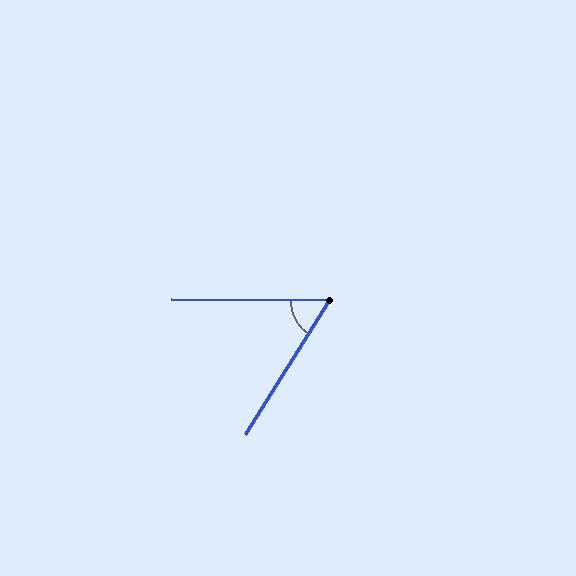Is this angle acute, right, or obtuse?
It is acute.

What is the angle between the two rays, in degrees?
Approximately 58 degrees.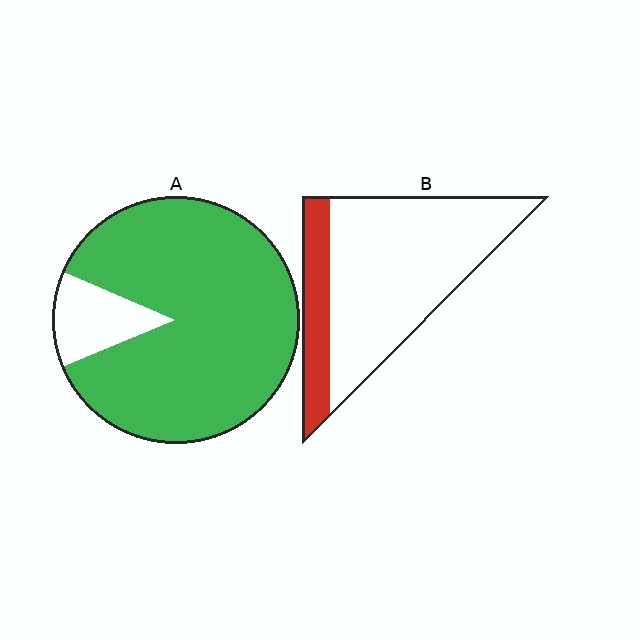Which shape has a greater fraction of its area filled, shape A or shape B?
Shape A.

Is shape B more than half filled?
No.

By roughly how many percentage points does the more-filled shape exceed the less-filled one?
By roughly 65 percentage points (A over B).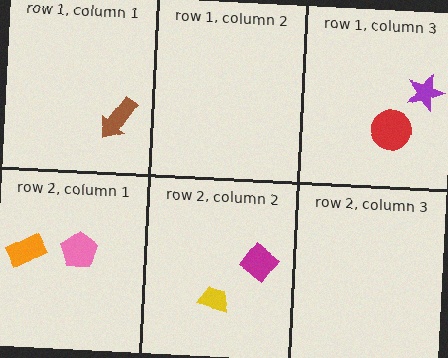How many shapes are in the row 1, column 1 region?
1.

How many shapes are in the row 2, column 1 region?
2.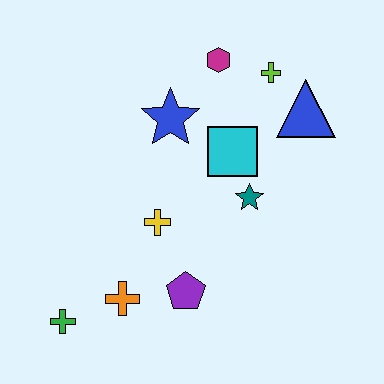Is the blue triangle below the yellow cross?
No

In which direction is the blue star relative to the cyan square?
The blue star is to the left of the cyan square.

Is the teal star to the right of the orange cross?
Yes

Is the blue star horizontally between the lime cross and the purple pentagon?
No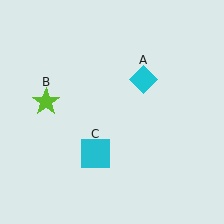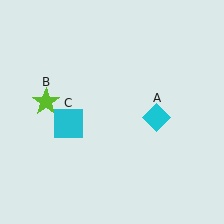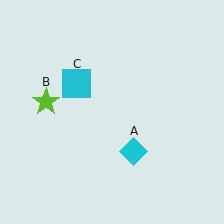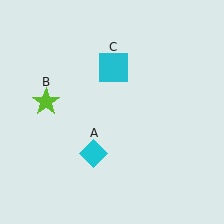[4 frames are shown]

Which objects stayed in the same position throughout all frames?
Lime star (object B) remained stationary.